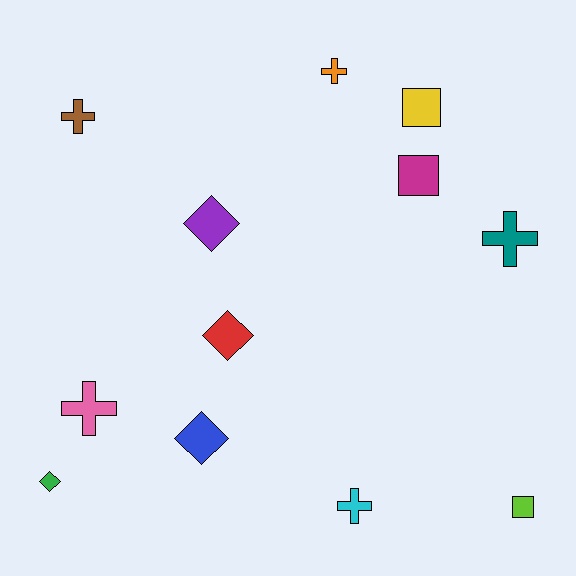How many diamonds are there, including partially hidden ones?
There are 4 diamonds.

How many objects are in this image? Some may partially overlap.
There are 12 objects.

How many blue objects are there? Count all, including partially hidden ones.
There is 1 blue object.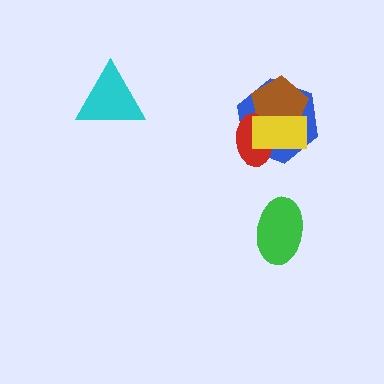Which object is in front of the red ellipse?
The yellow rectangle is in front of the red ellipse.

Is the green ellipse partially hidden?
No, no other shape covers it.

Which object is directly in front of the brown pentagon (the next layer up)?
The red ellipse is directly in front of the brown pentagon.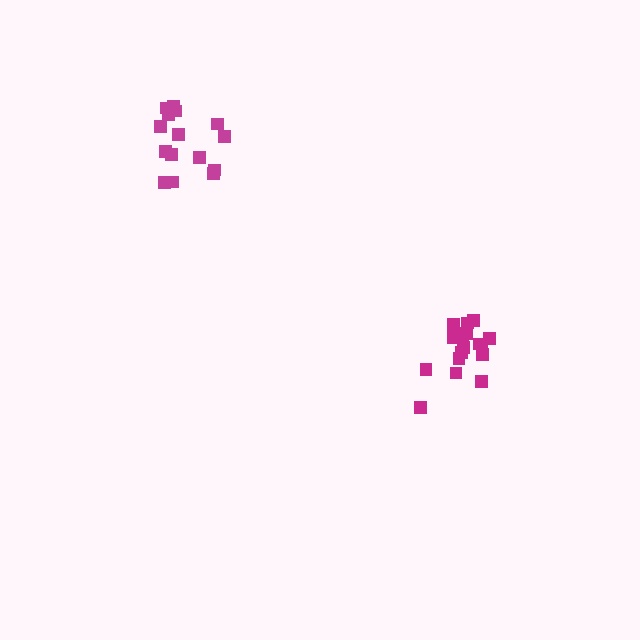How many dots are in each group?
Group 1: 15 dots, Group 2: 17 dots (32 total).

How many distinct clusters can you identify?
There are 2 distinct clusters.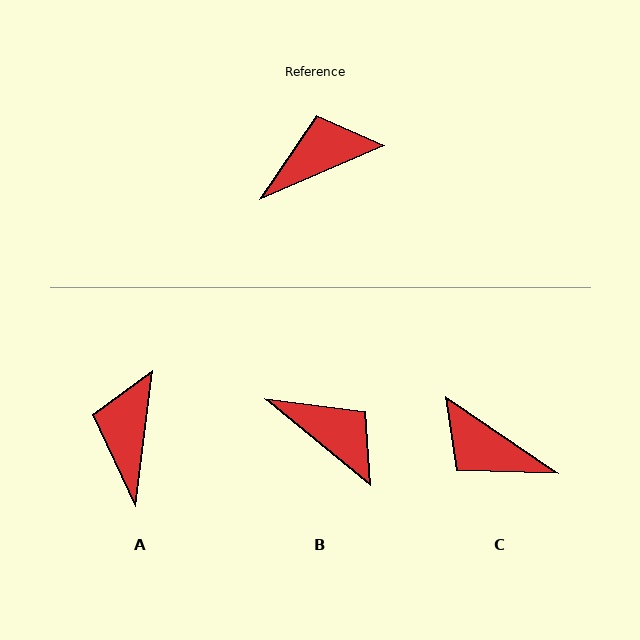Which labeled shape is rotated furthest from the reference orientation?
C, about 122 degrees away.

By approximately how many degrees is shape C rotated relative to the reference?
Approximately 122 degrees counter-clockwise.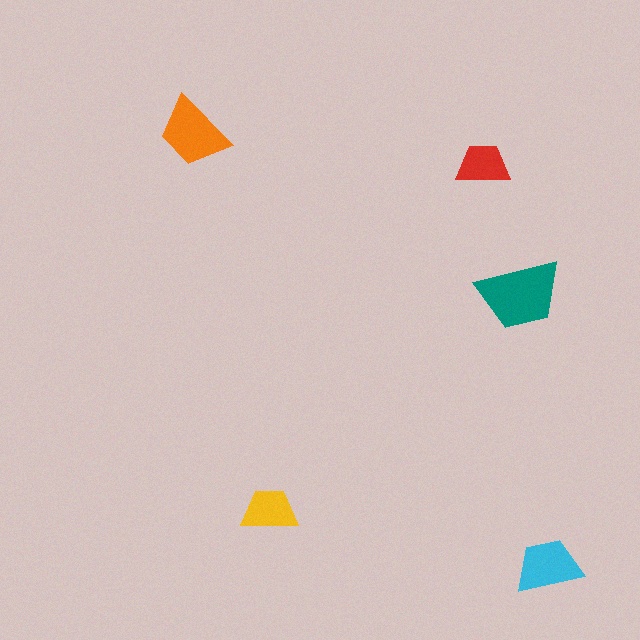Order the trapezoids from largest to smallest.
the teal one, the orange one, the cyan one, the yellow one, the red one.